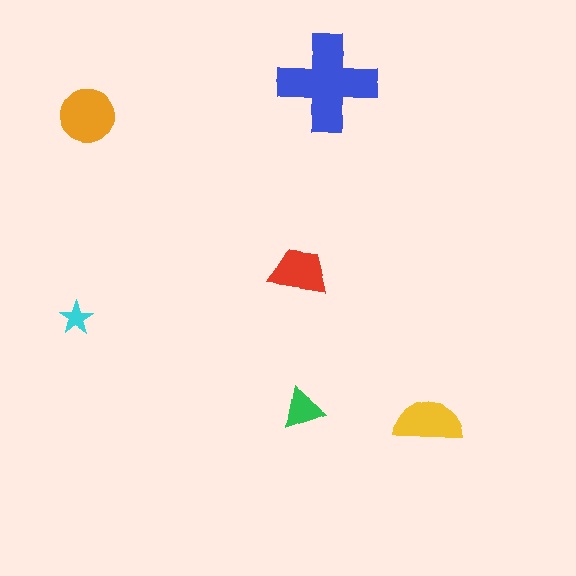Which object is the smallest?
The cyan star.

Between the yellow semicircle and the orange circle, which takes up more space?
The orange circle.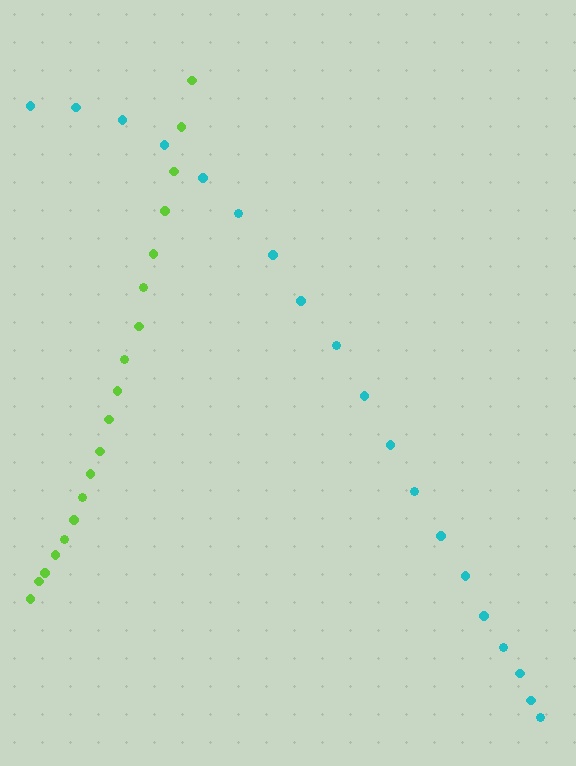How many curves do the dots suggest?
There are 2 distinct paths.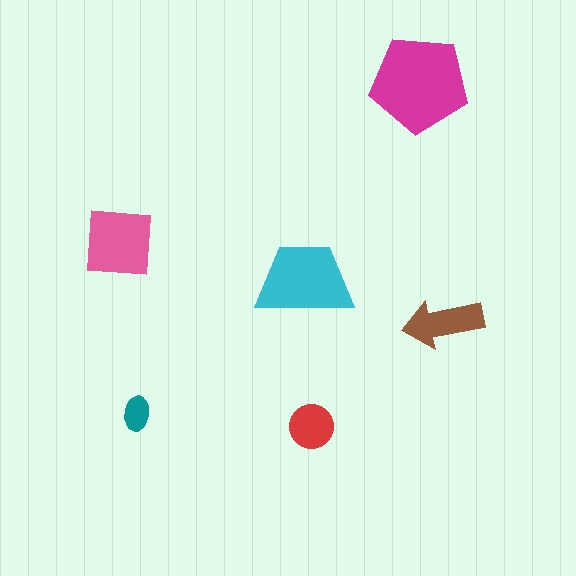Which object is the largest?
The magenta pentagon.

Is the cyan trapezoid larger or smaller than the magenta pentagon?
Smaller.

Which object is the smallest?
The teal ellipse.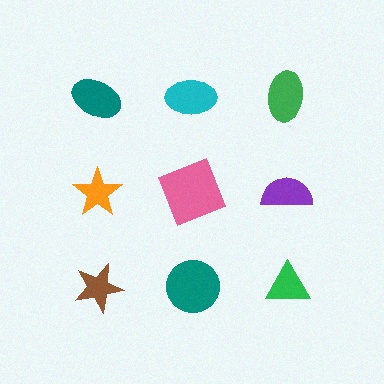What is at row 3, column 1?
A brown star.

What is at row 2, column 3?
A purple semicircle.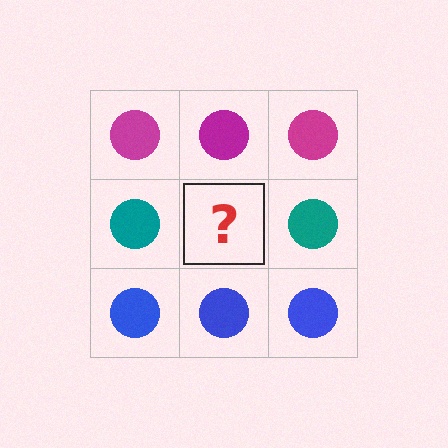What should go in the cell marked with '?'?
The missing cell should contain a teal circle.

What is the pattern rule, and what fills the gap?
The rule is that each row has a consistent color. The gap should be filled with a teal circle.